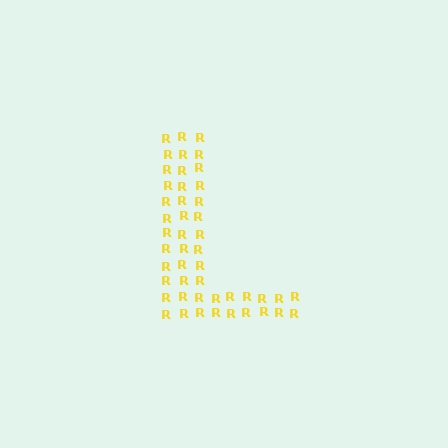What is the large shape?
The large shape is the letter L.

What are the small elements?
The small elements are letter R's.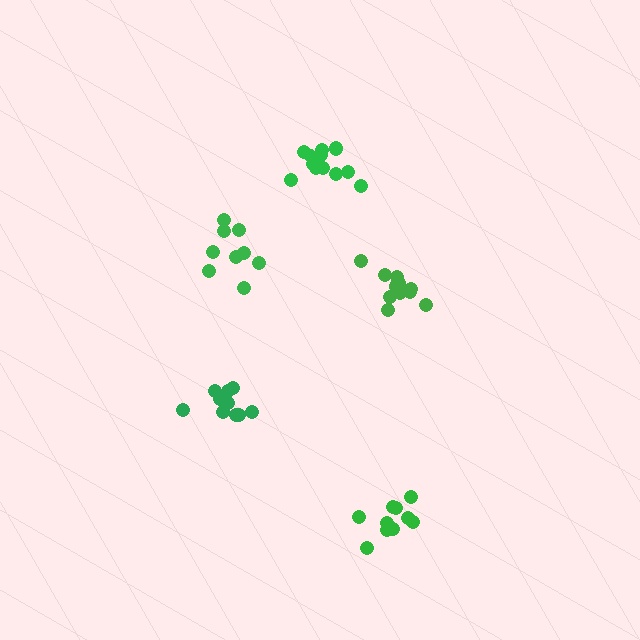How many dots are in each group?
Group 1: 9 dots, Group 2: 12 dots, Group 3: 11 dots, Group 4: 10 dots, Group 5: 13 dots (55 total).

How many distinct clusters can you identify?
There are 5 distinct clusters.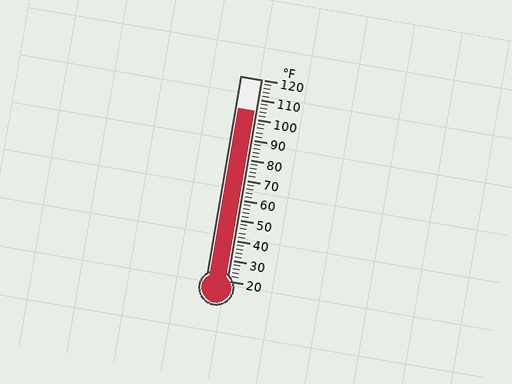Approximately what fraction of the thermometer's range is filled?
The thermometer is filled to approximately 85% of its range.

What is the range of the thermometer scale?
The thermometer scale ranges from 20°F to 120°F.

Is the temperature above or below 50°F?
The temperature is above 50°F.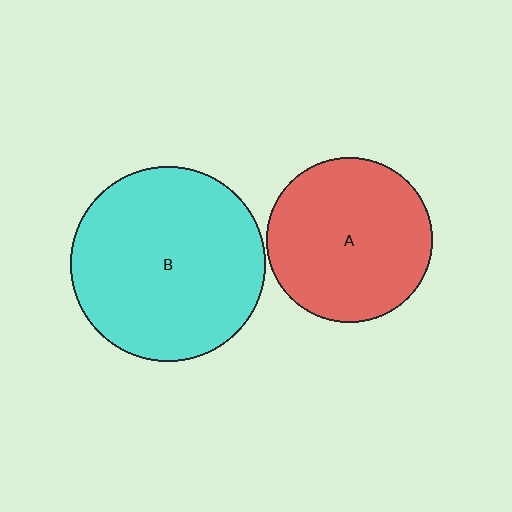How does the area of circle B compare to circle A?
Approximately 1.4 times.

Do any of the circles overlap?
No, none of the circles overlap.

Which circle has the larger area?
Circle B (cyan).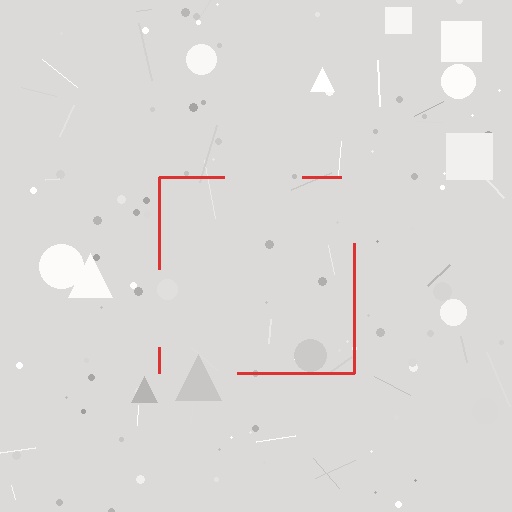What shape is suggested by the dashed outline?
The dashed outline suggests a square.